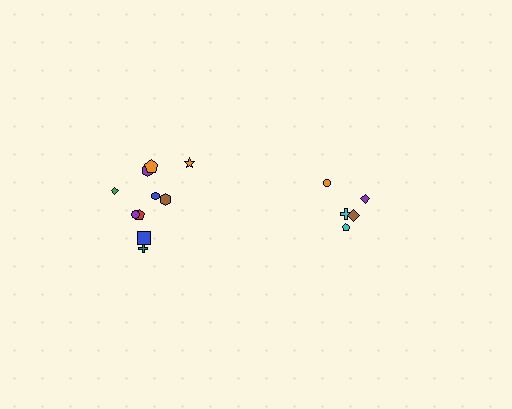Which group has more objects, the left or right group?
The left group.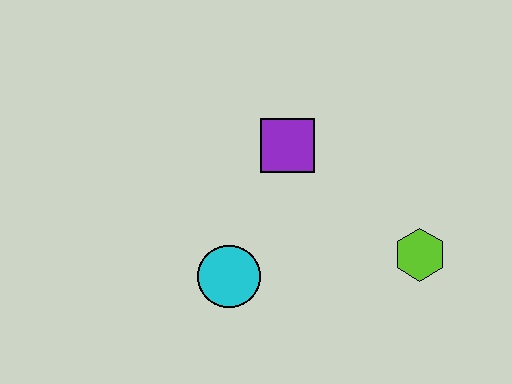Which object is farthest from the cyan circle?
The lime hexagon is farthest from the cyan circle.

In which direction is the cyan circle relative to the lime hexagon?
The cyan circle is to the left of the lime hexagon.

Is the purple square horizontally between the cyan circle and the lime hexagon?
Yes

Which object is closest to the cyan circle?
The purple square is closest to the cyan circle.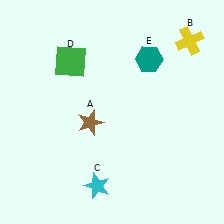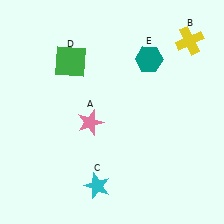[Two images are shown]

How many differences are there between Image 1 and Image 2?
There is 1 difference between the two images.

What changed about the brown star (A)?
In Image 1, A is brown. In Image 2, it changed to pink.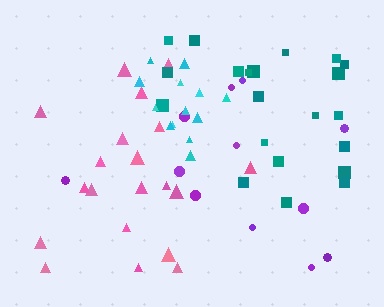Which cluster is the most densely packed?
Cyan.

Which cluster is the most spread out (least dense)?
Purple.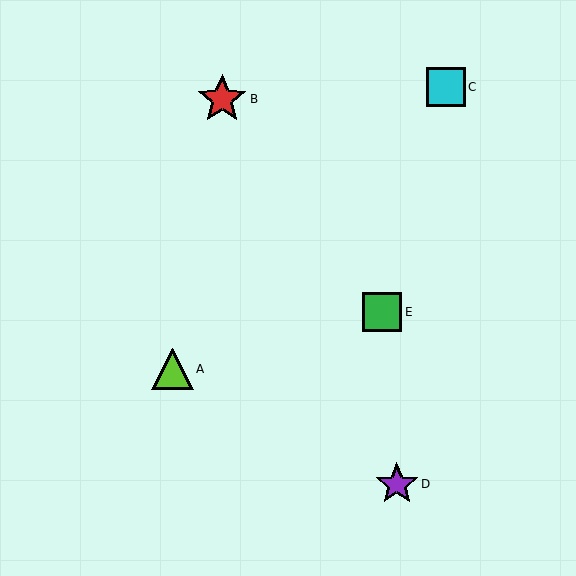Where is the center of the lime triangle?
The center of the lime triangle is at (172, 369).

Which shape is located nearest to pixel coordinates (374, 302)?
The green square (labeled E) at (382, 312) is nearest to that location.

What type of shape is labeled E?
Shape E is a green square.